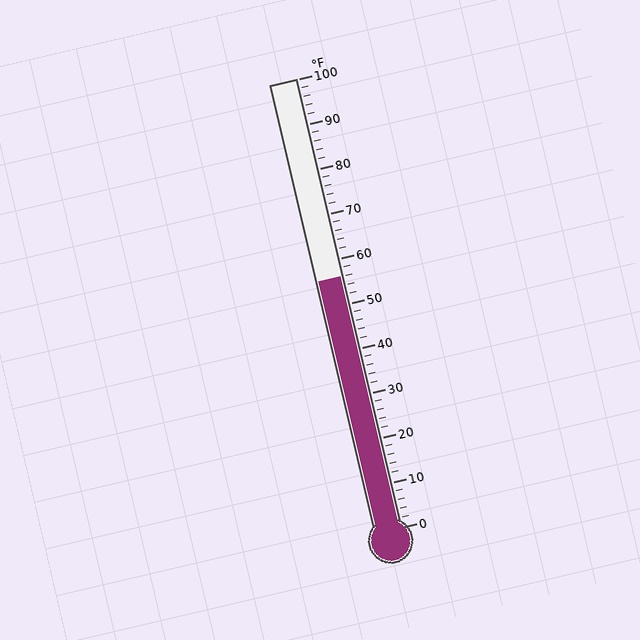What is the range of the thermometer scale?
The thermometer scale ranges from 0°F to 100°F.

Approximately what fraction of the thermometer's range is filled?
The thermometer is filled to approximately 55% of its range.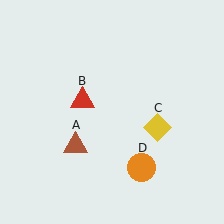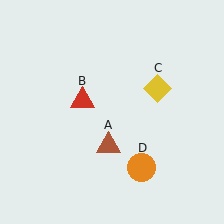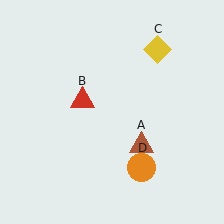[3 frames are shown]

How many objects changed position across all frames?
2 objects changed position: brown triangle (object A), yellow diamond (object C).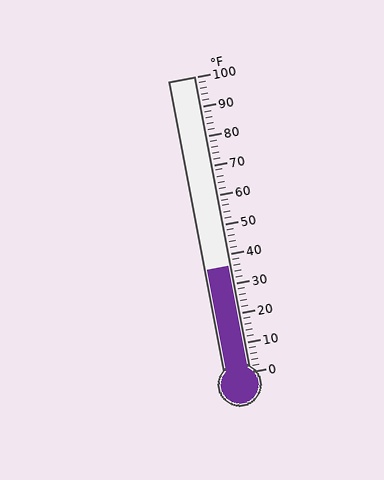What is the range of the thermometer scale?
The thermometer scale ranges from 0°F to 100°F.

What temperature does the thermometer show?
The thermometer shows approximately 36°F.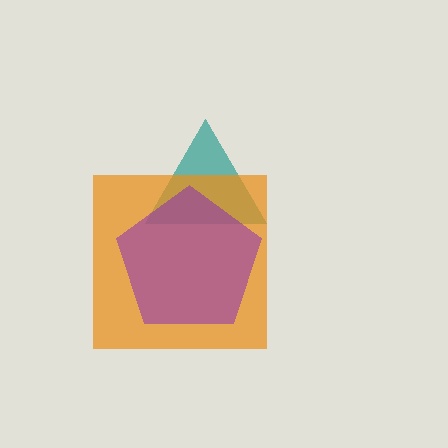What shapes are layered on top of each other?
The layered shapes are: a teal triangle, an orange square, a purple pentagon.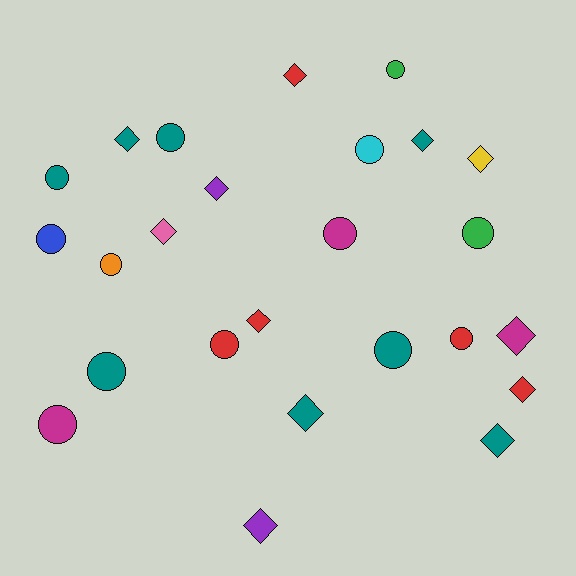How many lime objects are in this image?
There are no lime objects.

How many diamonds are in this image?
There are 12 diamonds.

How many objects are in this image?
There are 25 objects.